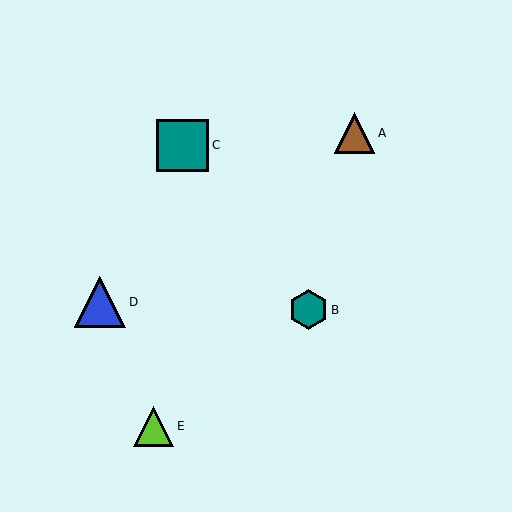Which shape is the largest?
The teal square (labeled C) is the largest.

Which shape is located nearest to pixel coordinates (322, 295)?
The teal hexagon (labeled B) at (309, 310) is nearest to that location.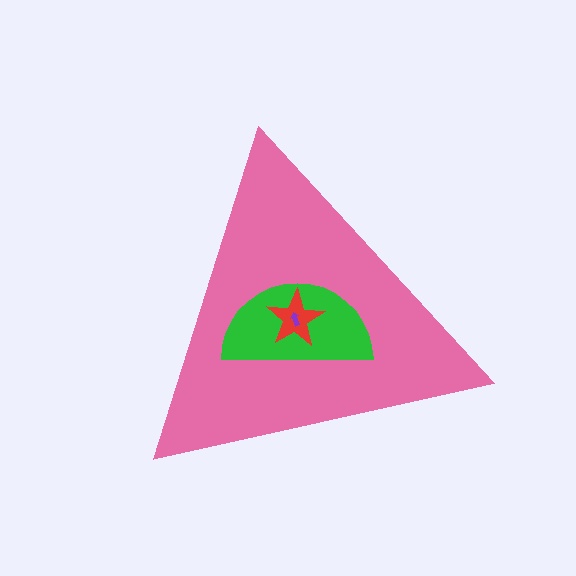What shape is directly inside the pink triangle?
The green semicircle.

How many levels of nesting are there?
4.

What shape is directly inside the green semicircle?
The red star.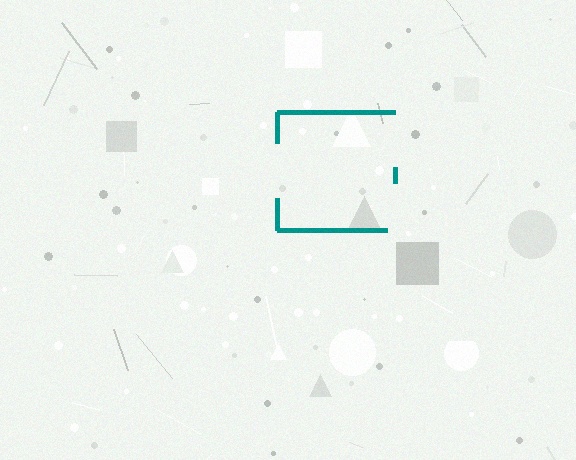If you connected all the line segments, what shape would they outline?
They would outline a square.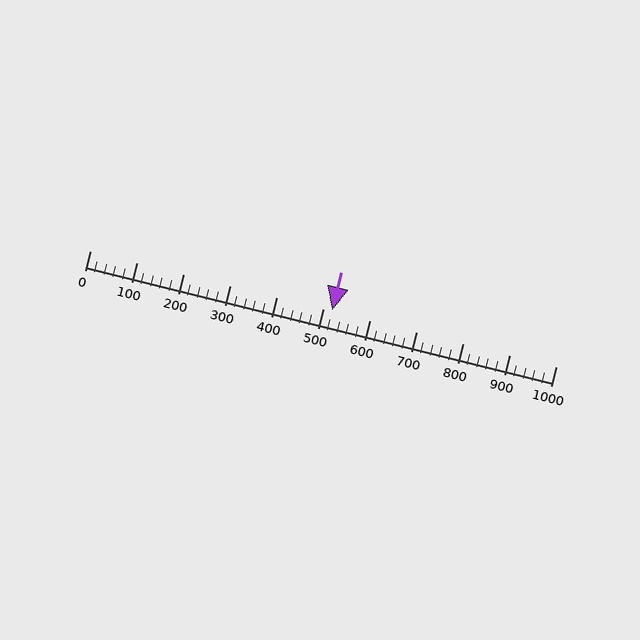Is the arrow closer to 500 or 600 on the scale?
The arrow is closer to 500.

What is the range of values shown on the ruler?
The ruler shows values from 0 to 1000.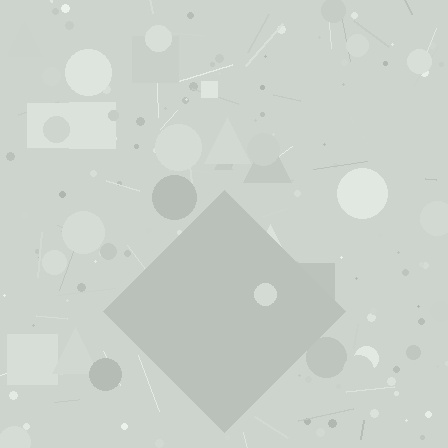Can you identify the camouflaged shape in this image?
The camouflaged shape is a diamond.